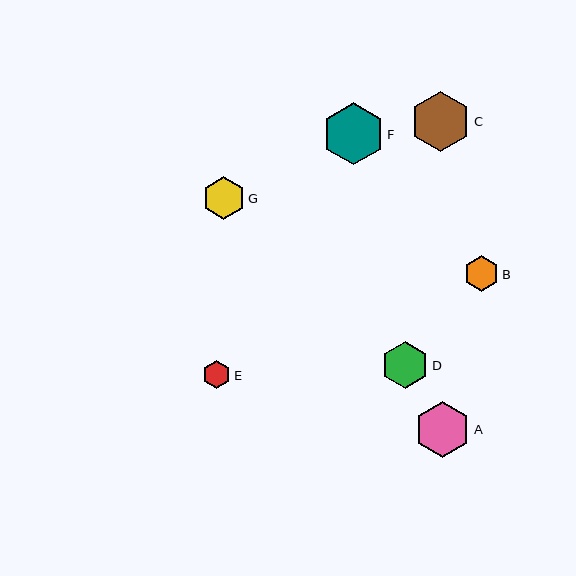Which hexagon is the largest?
Hexagon F is the largest with a size of approximately 62 pixels.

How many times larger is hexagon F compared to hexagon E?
Hexagon F is approximately 2.2 times the size of hexagon E.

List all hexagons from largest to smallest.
From largest to smallest: F, C, A, D, G, B, E.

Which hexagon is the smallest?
Hexagon E is the smallest with a size of approximately 28 pixels.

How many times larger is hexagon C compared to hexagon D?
Hexagon C is approximately 1.3 times the size of hexagon D.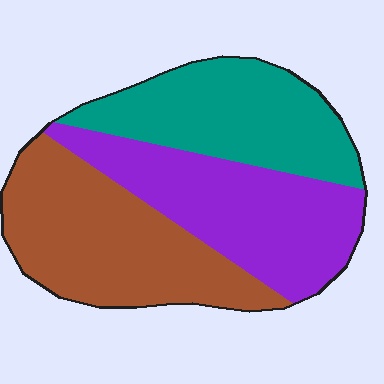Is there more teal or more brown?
Brown.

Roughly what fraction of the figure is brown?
Brown takes up about three eighths (3/8) of the figure.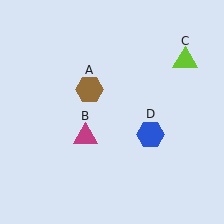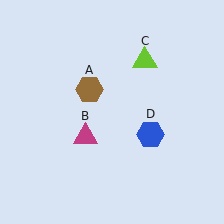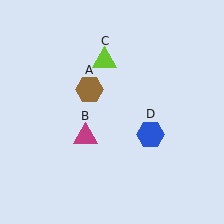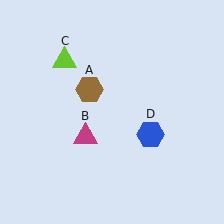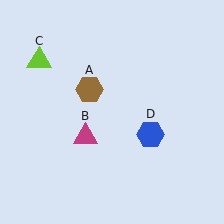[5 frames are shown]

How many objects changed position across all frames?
1 object changed position: lime triangle (object C).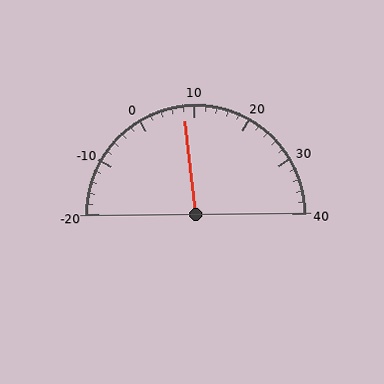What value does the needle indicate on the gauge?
The needle indicates approximately 8.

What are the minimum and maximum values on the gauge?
The gauge ranges from -20 to 40.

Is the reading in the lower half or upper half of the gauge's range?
The reading is in the lower half of the range (-20 to 40).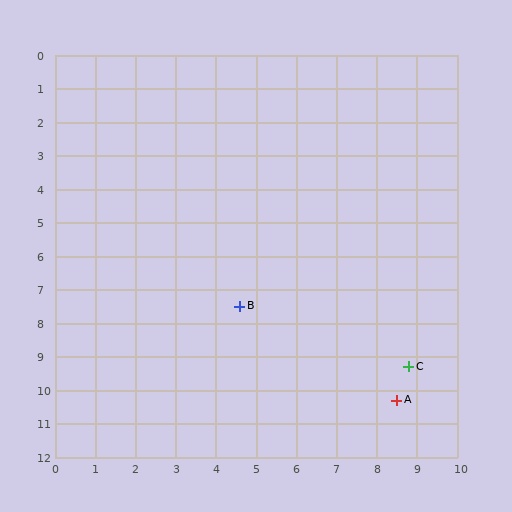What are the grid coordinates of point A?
Point A is at approximately (8.5, 10.3).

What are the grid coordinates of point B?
Point B is at approximately (4.6, 7.5).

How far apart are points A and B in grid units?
Points A and B are about 4.8 grid units apart.